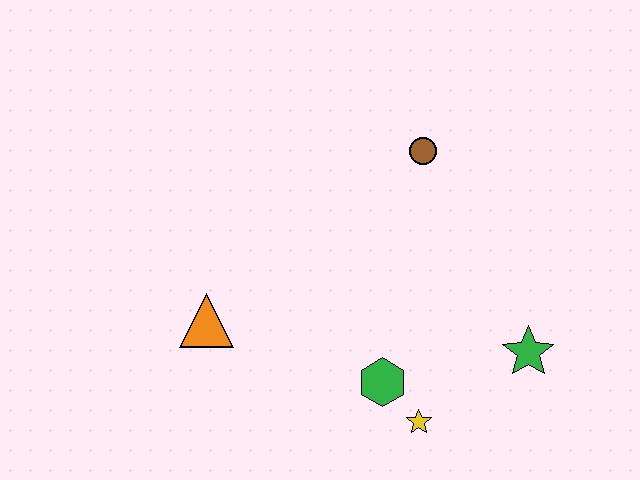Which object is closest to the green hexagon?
The yellow star is closest to the green hexagon.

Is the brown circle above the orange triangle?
Yes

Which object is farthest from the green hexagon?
The brown circle is farthest from the green hexagon.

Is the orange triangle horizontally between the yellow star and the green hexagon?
No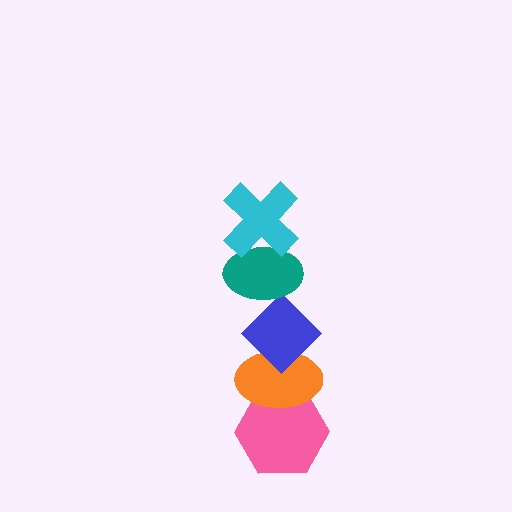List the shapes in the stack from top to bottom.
From top to bottom: the cyan cross, the teal ellipse, the blue diamond, the orange ellipse, the pink hexagon.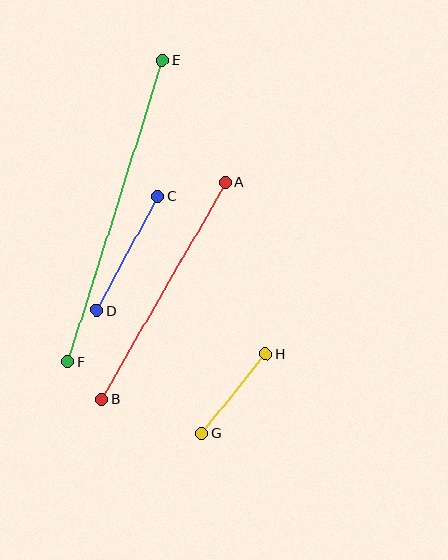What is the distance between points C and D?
The distance is approximately 129 pixels.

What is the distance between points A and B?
The distance is approximately 250 pixels.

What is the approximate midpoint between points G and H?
The midpoint is at approximately (234, 393) pixels.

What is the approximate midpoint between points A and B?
The midpoint is at approximately (164, 290) pixels.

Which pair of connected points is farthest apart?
Points E and F are farthest apart.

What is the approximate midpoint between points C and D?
The midpoint is at approximately (127, 253) pixels.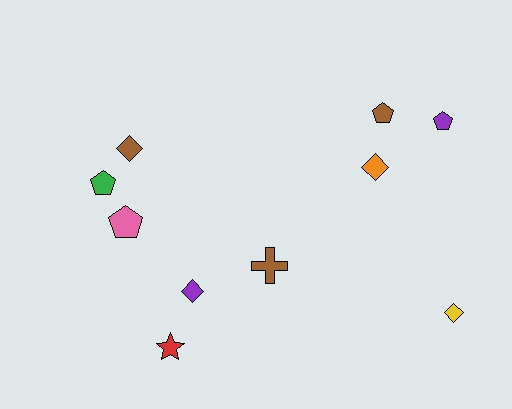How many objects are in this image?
There are 10 objects.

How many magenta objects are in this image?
There are no magenta objects.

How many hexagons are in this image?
There are no hexagons.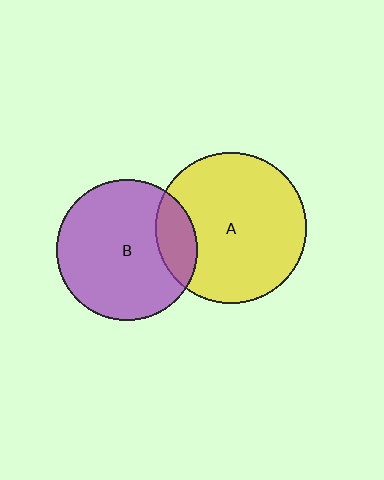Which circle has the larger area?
Circle A (yellow).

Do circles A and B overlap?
Yes.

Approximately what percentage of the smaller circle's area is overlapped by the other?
Approximately 15%.